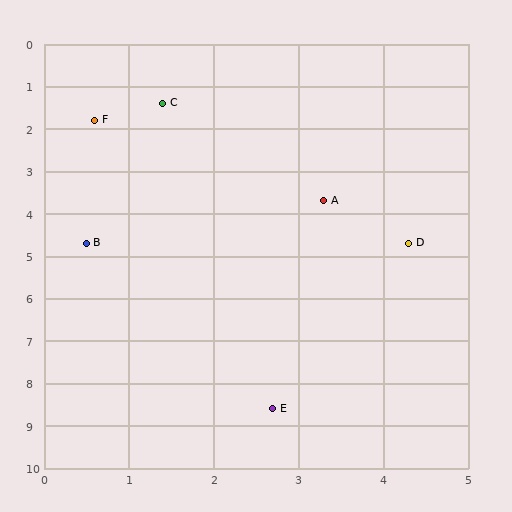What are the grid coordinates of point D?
Point D is at approximately (4.3, 4.7).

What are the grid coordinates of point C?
Point C is at approximately (1.4, 1.4).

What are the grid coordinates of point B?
Point B is at approximately (0.5, 4.7).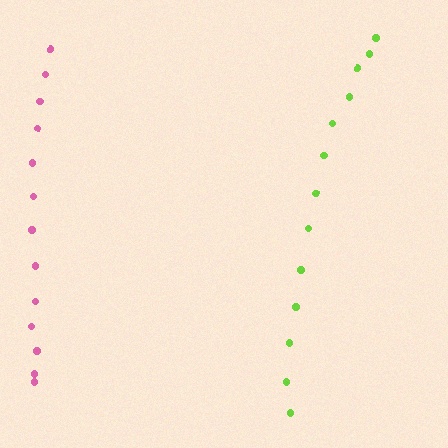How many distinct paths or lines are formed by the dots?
There are 2 distinct paths.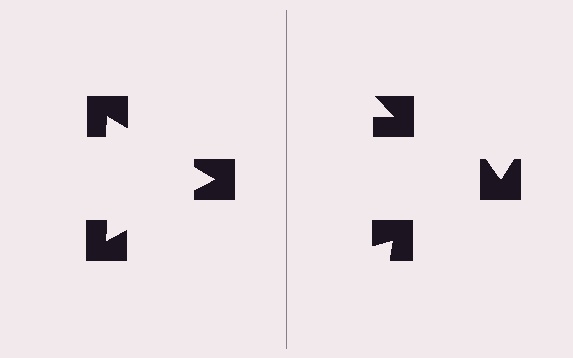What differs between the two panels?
The notched squares are positioned identically on both sides; only the wedge orientations differ. On the left they align to a triangle; on the right they are misaligned.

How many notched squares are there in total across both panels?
6 — 3 on each side.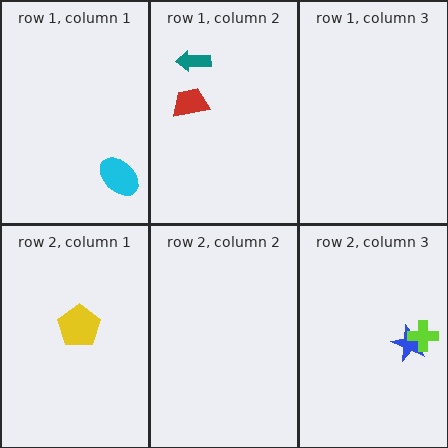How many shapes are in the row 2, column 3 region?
2.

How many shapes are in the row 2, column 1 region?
1.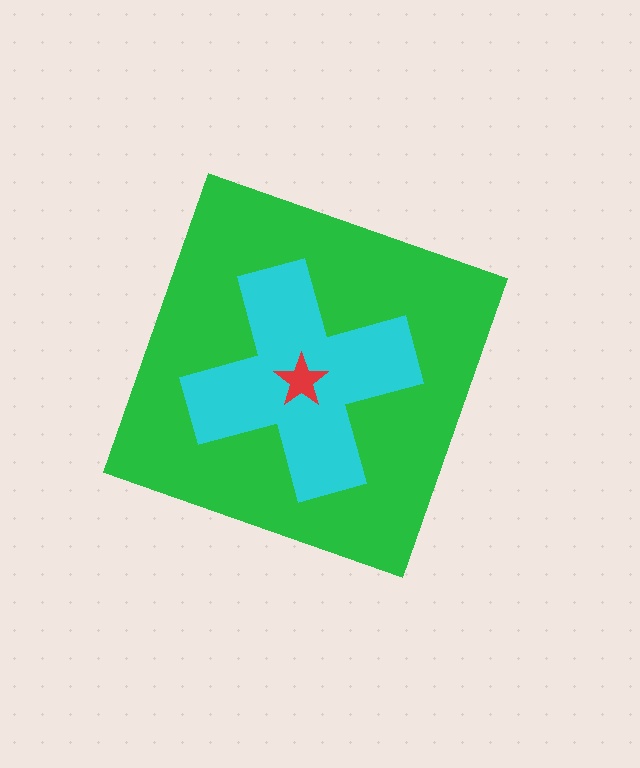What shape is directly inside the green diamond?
The cyan cross.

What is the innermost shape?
The red star.